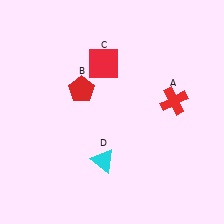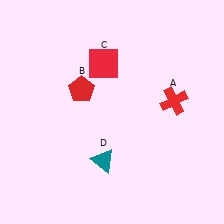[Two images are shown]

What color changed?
The triangle (D) changed from cyan in Image 1 to teal in Image 2.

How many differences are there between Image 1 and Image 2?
There is 1 difference between the two images.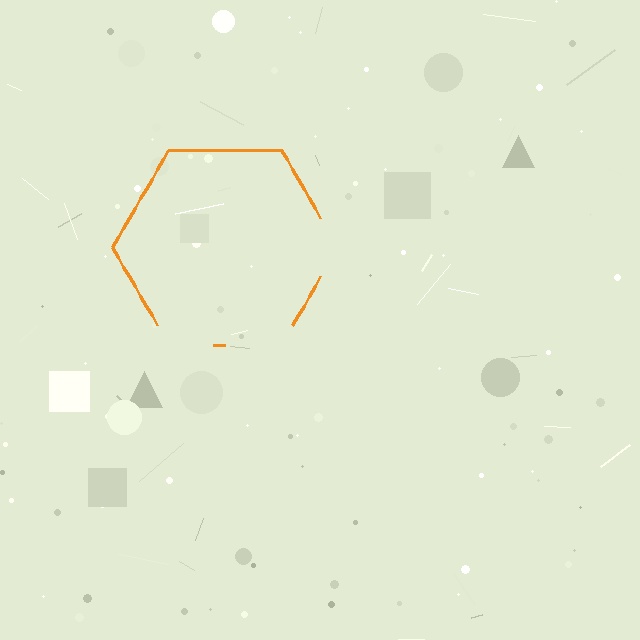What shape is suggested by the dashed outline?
The dashed outline suggests a hexagon.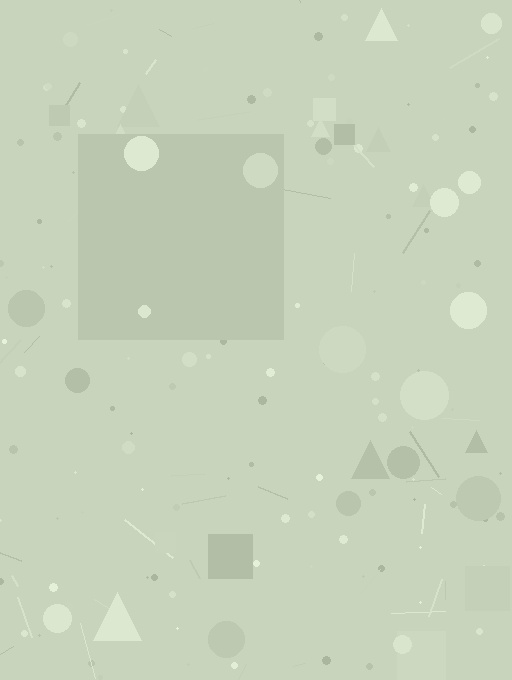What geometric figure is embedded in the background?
A square is embedded in the background.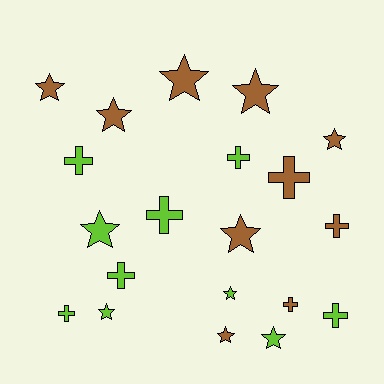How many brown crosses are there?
There are 3 brown crosses.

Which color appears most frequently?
Lime, with 10 objects.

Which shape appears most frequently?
Star, with 11 objects.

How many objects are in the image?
There are 20 objects.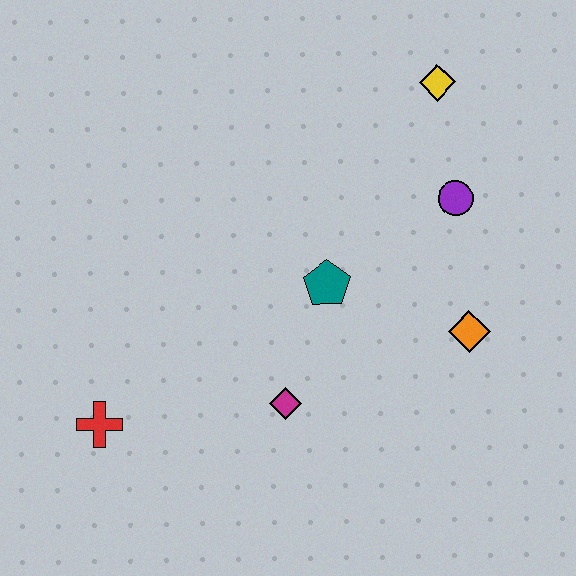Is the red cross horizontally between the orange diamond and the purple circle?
No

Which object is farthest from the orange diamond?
The red cross is farthest from the orange diamond.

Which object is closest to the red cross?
The magenta diamond is closest to the red cross.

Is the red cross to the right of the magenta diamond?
No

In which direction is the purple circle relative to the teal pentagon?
The purple circle is to the right of the teal pentagon.